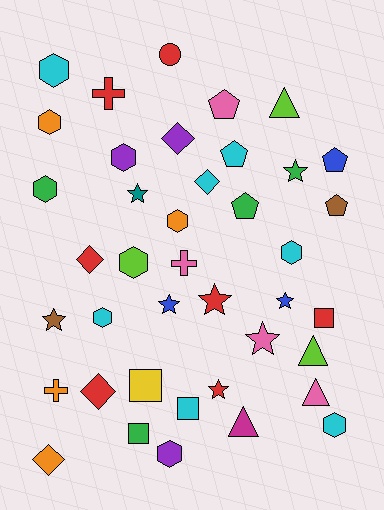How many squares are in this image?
There are 4 squares.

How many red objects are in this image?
There are 7 red objects.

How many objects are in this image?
There are 40 objects.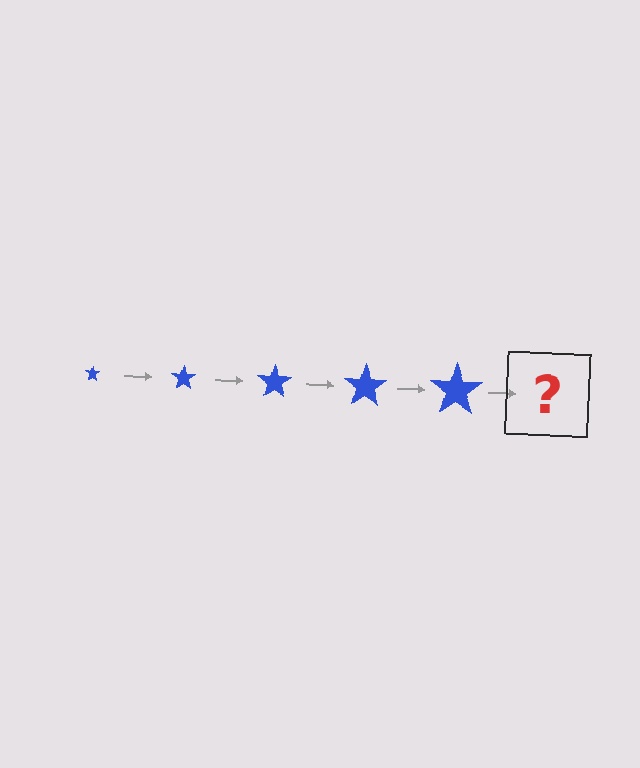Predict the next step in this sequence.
The next step is a blue star, larger than the previous one.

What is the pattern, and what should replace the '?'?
The pattern is that the star gets progressively larger each step. The '?' should be a blue star, larger than the previous one.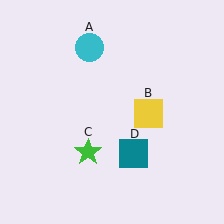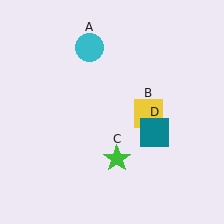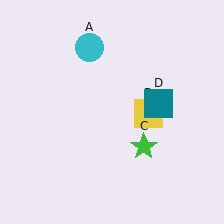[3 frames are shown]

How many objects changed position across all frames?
2 objects changed position: green star (object C), teal square (object D).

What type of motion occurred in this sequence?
The green star (object C), teal square (object D) rotated counterclockwise around the center of the scene.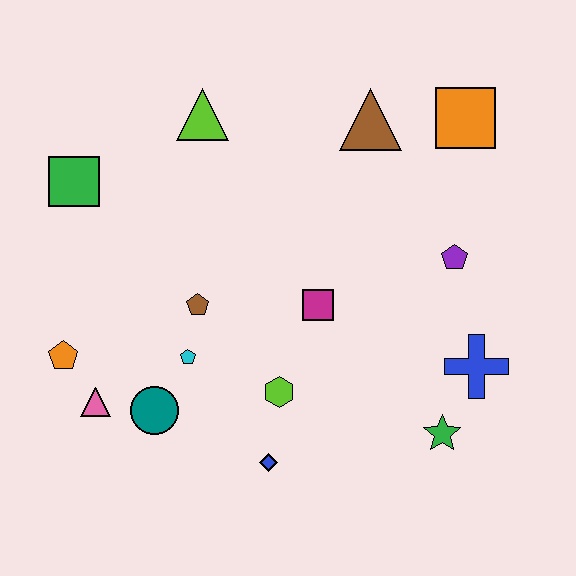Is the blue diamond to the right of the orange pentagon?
Yes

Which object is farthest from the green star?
The green square is farthest from the green star.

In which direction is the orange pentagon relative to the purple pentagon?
The orange pentagon is to the left of the purple pentagon.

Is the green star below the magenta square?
Yes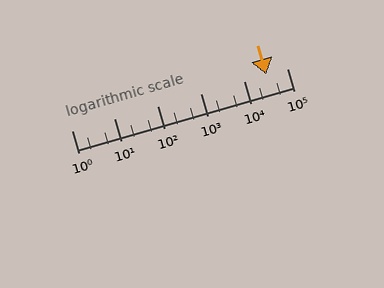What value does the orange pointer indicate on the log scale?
The pointer indicates approximately 33000.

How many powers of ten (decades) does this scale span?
The scale spans 5 decades, from 1 to 100000.